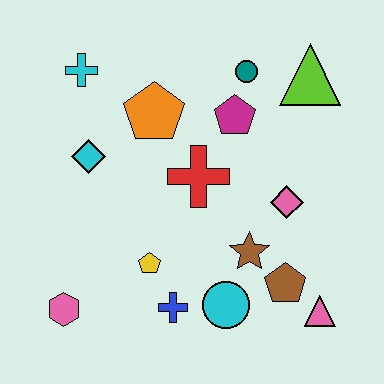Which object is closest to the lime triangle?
The teal circle is closest to the lime triangle.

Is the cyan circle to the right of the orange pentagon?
Yes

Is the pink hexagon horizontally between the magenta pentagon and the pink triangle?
No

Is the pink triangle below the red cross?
Yes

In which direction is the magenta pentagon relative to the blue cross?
The magenta pentagon is above the blue cross.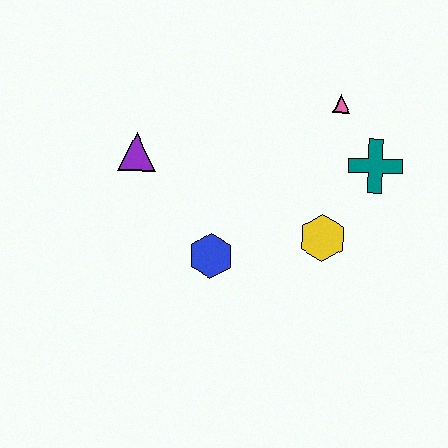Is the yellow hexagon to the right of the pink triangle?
No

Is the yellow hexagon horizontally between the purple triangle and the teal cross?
Yes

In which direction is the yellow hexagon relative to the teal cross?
The yellow hexagon is below the teal cross.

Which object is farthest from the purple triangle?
The teal cross is farthest from the purple triangle.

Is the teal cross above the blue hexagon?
Yes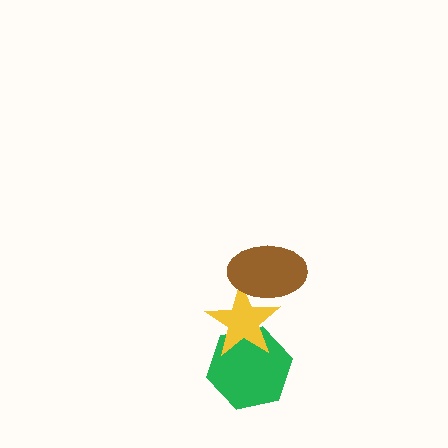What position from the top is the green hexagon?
The green hexagon is 3rd from the top.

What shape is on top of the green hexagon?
The yellow star is on top of the green hexagon.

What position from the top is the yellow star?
The yellow star is 2nd from the top.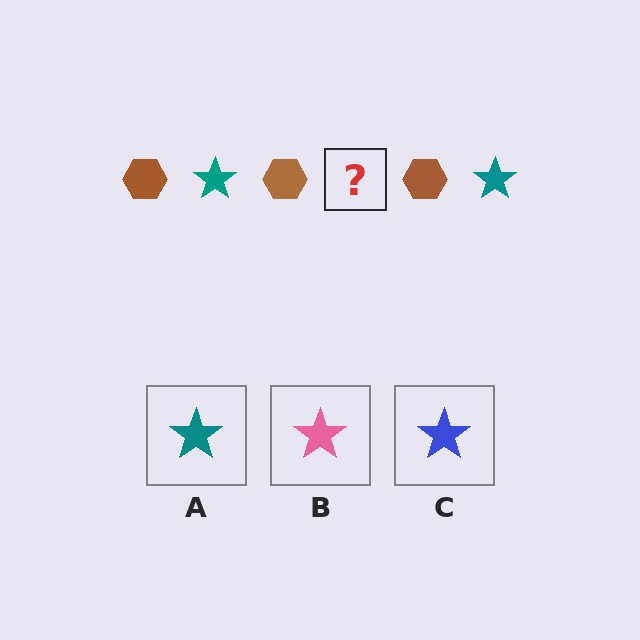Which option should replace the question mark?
Option A.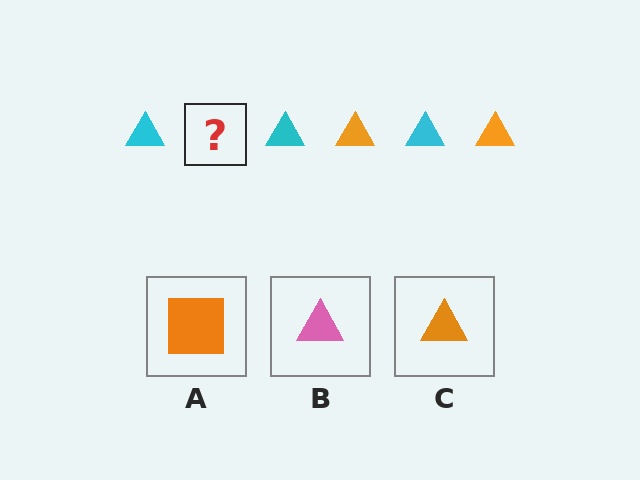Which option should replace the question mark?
Option C.